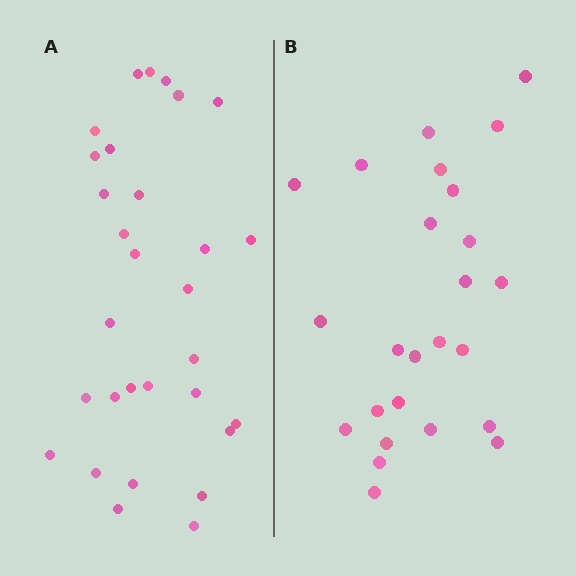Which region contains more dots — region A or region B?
Region A (the left region) has more dots.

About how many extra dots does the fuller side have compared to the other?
Region A has about 5 more dots than region B.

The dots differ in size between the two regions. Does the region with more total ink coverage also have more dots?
No. Region B has more total ink coverage because its dots are larger, but region A actually contains more individual dots. Total area can be misleading — the number of items is what matters here.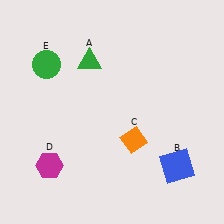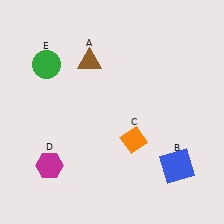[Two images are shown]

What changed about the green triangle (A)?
In Image 1, A is green. In Image 2, it changed to brown.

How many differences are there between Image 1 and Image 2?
There is 1 difference between the two images.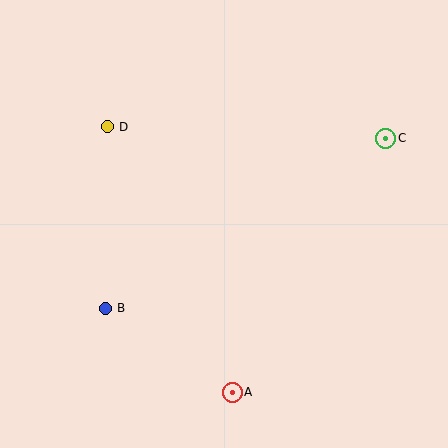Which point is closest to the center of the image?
Point B at (105, 308) is closest to the center.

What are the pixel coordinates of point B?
Point B is at (105, 308).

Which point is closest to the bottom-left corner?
Point B is closest to the bottom-left corner.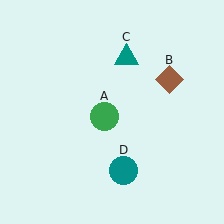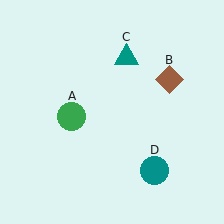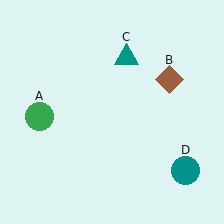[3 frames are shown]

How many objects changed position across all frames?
2 objects changed position: green circle (object A), teal circle (object D).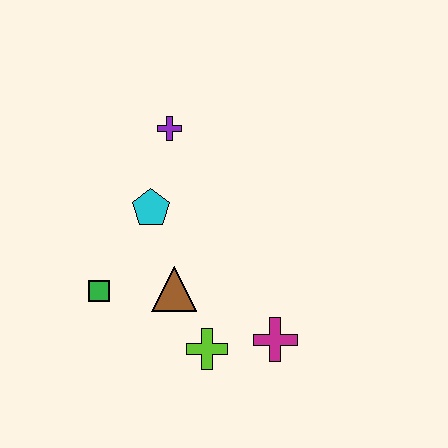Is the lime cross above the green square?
No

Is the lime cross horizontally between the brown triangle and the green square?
No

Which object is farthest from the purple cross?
The magenta cross is farthest from the purple cross.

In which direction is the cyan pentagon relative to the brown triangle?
The cyan pentagon is above the brown triangle.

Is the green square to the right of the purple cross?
No